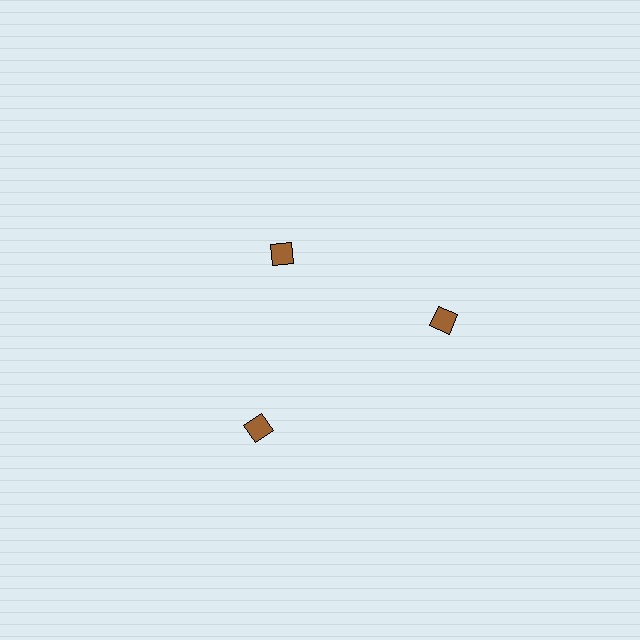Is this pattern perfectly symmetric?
No. The 3 brown diamonds are arranged in a ring, but one element near the 11 o'clock position is pulled inward toward the center, breaking the 3-fold rotational symmetry.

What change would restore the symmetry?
The symmetry would be restored by moving it outward, back onto the ring so that all 3 diamonds sit at equal angles and equal distance from the center.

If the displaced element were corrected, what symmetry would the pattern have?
It would have 3-fold rotational symmetry — the pattern would map onto itself every 120 degrees.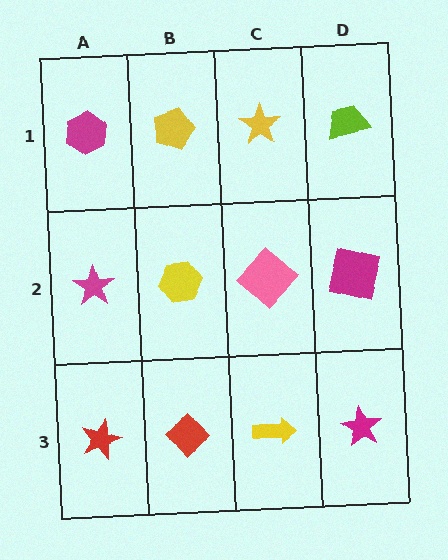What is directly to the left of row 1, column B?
A magenta hexagon.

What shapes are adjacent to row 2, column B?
A yellow pentagon (row 1, column B), a red diamond (row 3, column B), a magenta star (row 2, column A), a pink diamond (row 2, column C).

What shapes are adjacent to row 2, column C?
A yellow star (row 1, column C), a yellow arrow (row 3, column C), a yellow hexagon (row 2, column B), a magenta square (row 2, column D).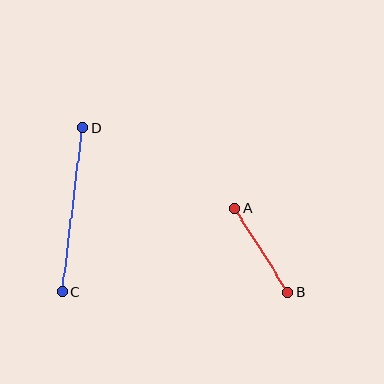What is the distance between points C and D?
The distance is approximately 165 pixels.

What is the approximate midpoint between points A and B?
The midpoint is at approximately (261, 250) pixels.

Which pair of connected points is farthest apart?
Points C and D are farthest apart.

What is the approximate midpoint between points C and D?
The midpoint is at approximately (73, 210) pixels.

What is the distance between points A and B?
The distance is approximately 99 pixels.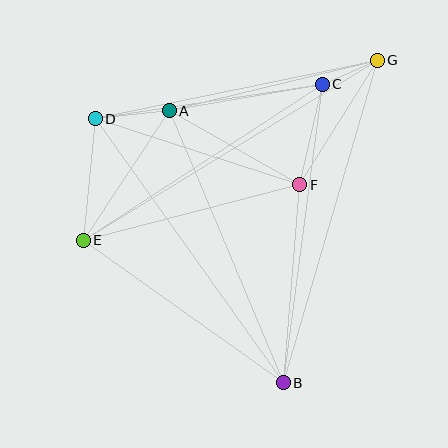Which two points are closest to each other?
Points C and G are closest to each other.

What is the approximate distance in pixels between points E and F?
The distance between E and F is approximately 224 pixels.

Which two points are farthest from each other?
Points E and G are farthest from each other.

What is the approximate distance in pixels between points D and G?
The distance between D and G is approximately 288 pixels.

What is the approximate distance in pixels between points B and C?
The distance between B and C is approximately 301 pixels.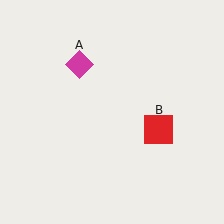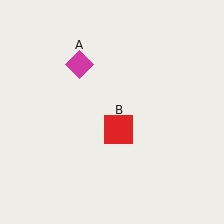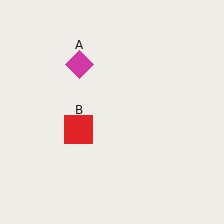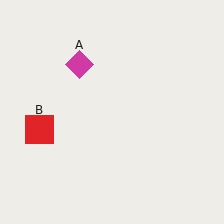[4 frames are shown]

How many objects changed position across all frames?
1 object changed position: red square (object B).